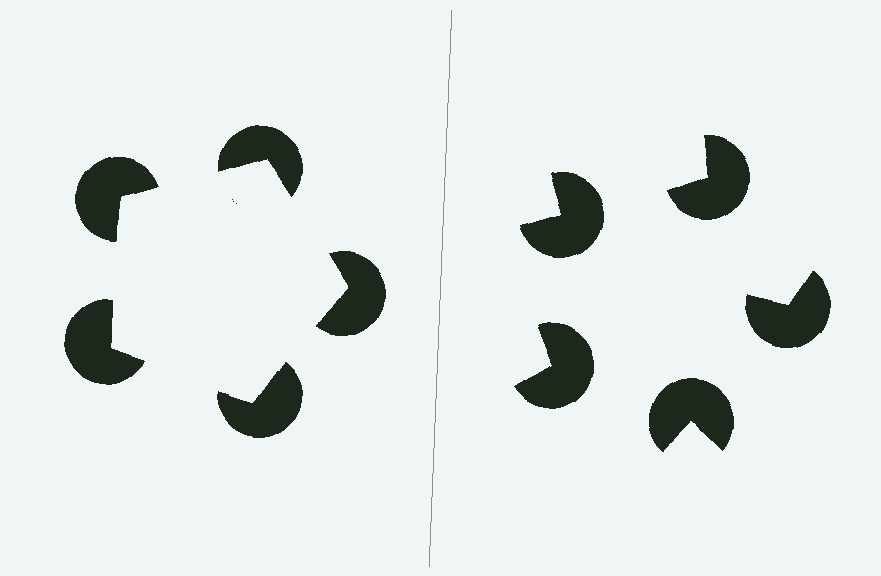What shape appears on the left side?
An illusory pentagon.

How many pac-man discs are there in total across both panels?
10 — 5 on each side.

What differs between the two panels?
The pac-man discs are positioned identically on both sides; only the wedge orientations differ. On the left they align to a pentagon; on the right they are misaligned.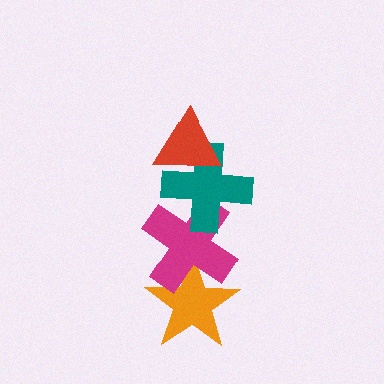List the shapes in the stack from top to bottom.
From top to bottom: the red triangle, the teal cross, the magenta cross, the orange star.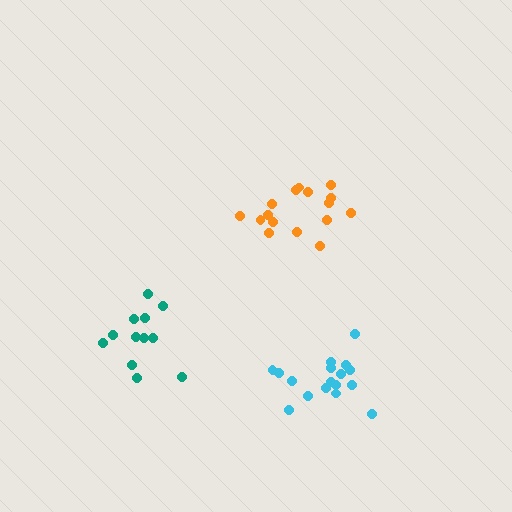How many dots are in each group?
Group 1: 16 dots, Group 2: 12 dots, Group 3: 17 dots (45 total).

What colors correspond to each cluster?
The clusters are colored: orange, teal, cyan.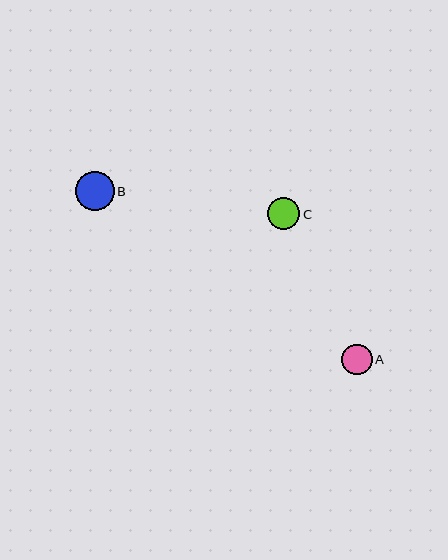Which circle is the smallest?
Circle A is the smallest with a size of approximately 30 pixels.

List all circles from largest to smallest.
From largest to smallest: B, C, A.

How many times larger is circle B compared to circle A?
Circle B is approximately 1.3 times the size of circle A.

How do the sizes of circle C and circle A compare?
Circle C and circle A are approximately the same size.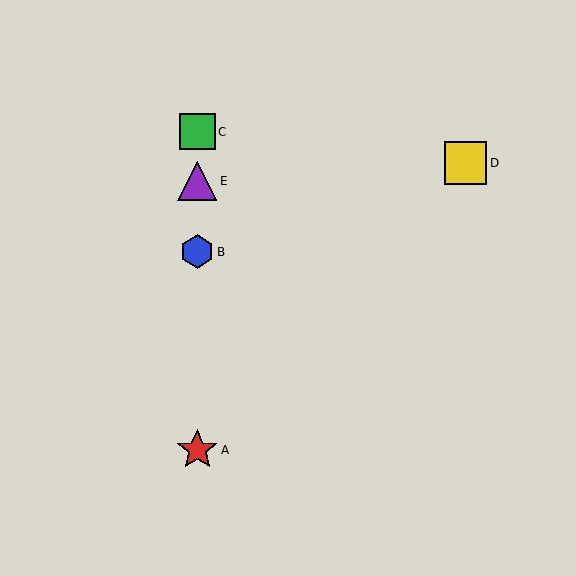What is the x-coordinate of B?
Object B is at x≈197.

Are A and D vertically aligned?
No, A is at x≈197 and D is at x≈466.